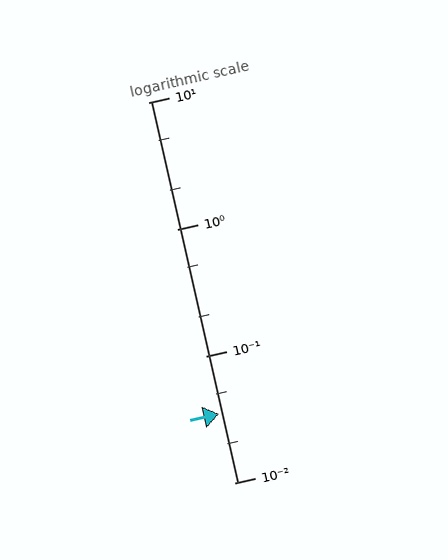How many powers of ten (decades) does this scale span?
The scale spans 3 decades, from 0.01 to 10.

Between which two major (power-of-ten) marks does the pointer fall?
The pointer is between 0.01 and 0.1.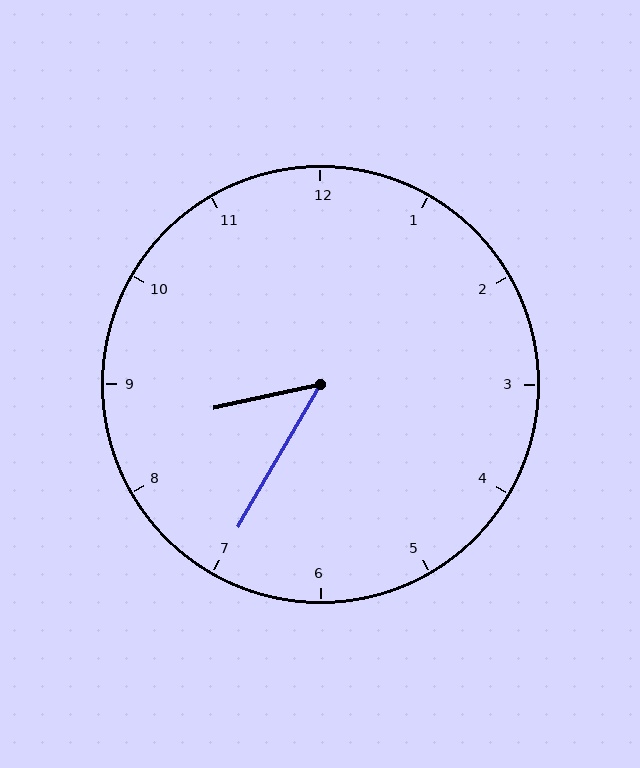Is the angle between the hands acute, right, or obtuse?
It is acute.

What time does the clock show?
8:35.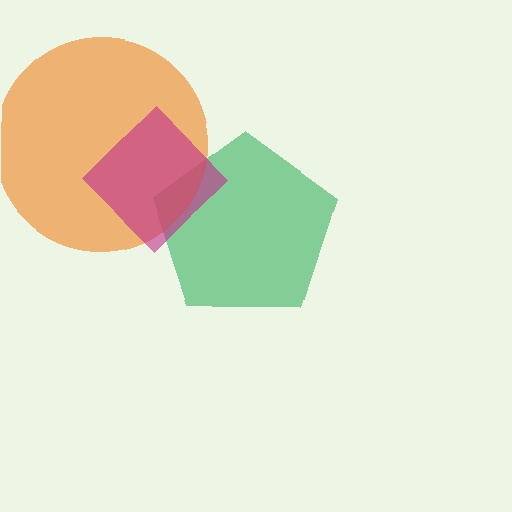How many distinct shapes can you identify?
There are 3 distinct shapes: a green pentagon, an orange circle, a magenta diamond.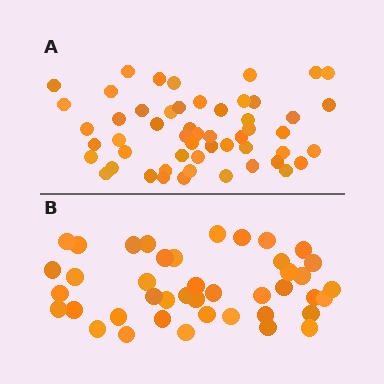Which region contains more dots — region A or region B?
Region A (the top region) has more dots.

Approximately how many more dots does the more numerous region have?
Region A has roughly 12 or so more dots than region B.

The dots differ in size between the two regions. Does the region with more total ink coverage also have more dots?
No. Region B has more total ink coverage because its dots are larger, but region A actually contains more individual dots. Total area can be misleading — the number of items is what matters here.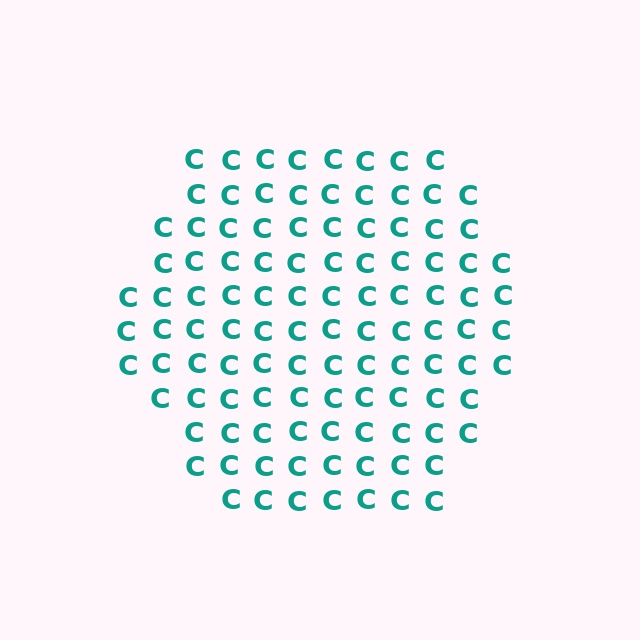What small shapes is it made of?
It is made of small letter C's.